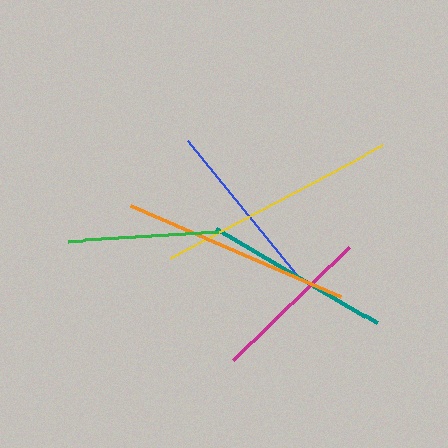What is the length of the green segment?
The green segment is approximately 151 pixels long.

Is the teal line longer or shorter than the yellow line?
The yellow line is longer than the teal line.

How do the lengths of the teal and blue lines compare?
The teal and blue lines are approximately the same length.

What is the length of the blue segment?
The blue segment is approximately 171 pixels long.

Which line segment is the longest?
The yellow line is the longest at approximately 239 pixels.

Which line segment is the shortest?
The green line is the shortest at approximately 151 pixels.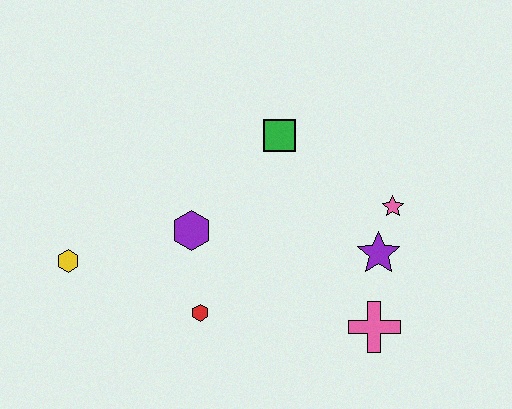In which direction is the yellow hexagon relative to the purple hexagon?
The yellow hexagon is to the left of the purple hexagon.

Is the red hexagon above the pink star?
No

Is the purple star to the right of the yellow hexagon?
Yes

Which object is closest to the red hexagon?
The purple hexagon is closest to the red hexagon.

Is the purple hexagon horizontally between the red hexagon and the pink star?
No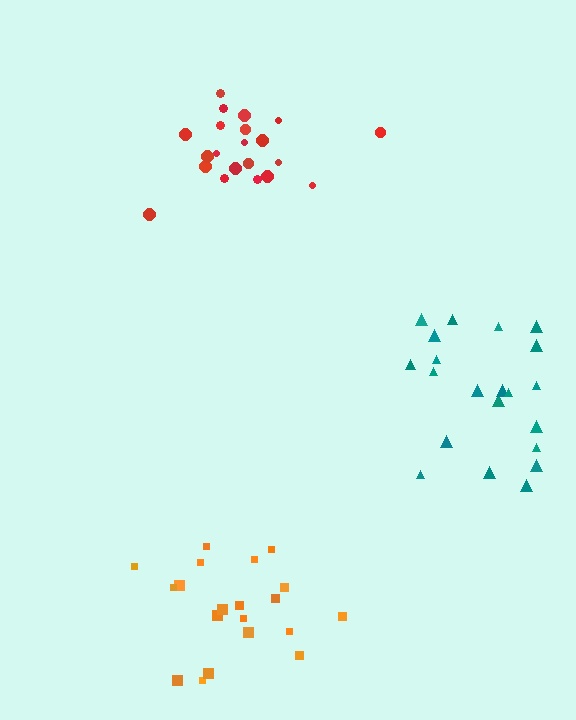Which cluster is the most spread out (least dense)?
Teal.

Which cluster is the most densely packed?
Red.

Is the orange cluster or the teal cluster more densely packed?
Orange.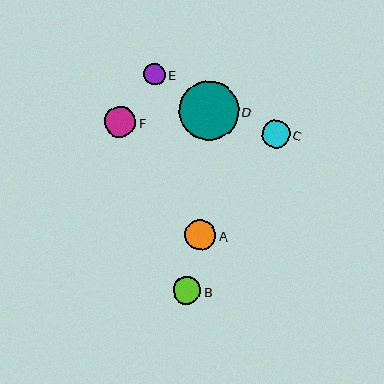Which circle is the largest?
Circle D is the largest with a size of approximately 59 pixels.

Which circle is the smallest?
Circle E is the smallest with a size of approximately 22 pixels.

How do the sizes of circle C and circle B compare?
Circle C and circle B are approximately the same size.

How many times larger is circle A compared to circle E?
Circle A is approximately 1.4 times the size of circle E.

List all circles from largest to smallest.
From largest to smallest: D, F, A, C, B, E.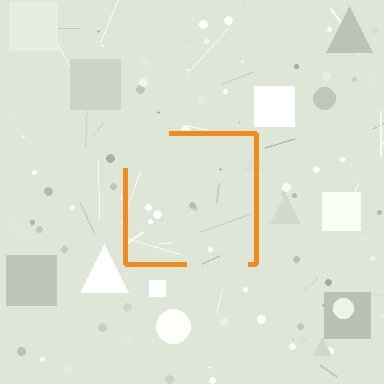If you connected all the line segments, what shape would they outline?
They would outline a square.